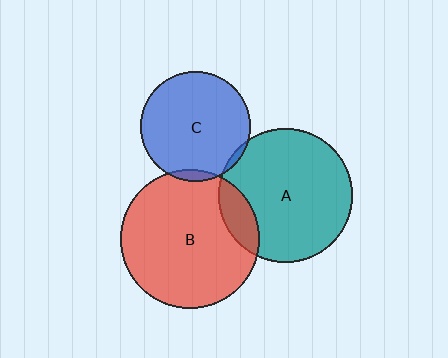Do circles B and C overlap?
Yes.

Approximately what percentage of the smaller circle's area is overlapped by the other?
Approximately 5%.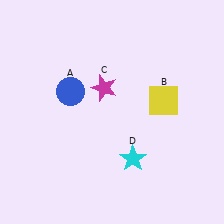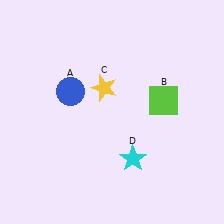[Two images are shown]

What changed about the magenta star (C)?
In Image 1, C is magenta. In Image 2, it changed to yellow.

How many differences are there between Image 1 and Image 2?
There are 2 differences between the two images.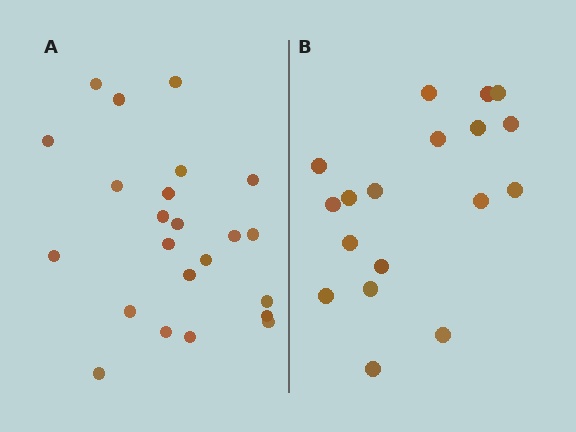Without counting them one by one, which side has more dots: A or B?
Region A (the left region) has more dots.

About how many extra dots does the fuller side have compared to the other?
Region A has about 5 more dots than region B.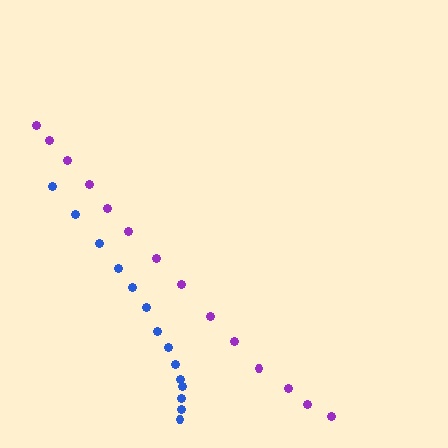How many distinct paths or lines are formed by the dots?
There are 2 distinct paths.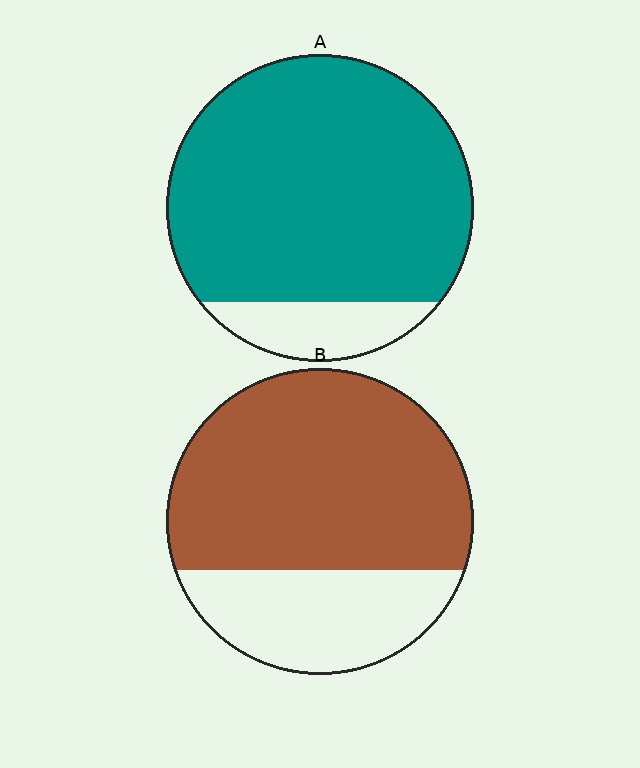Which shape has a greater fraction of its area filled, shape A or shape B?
Shape A.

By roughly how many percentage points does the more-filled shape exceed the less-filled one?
By roughly 15 percentage points (A over B).